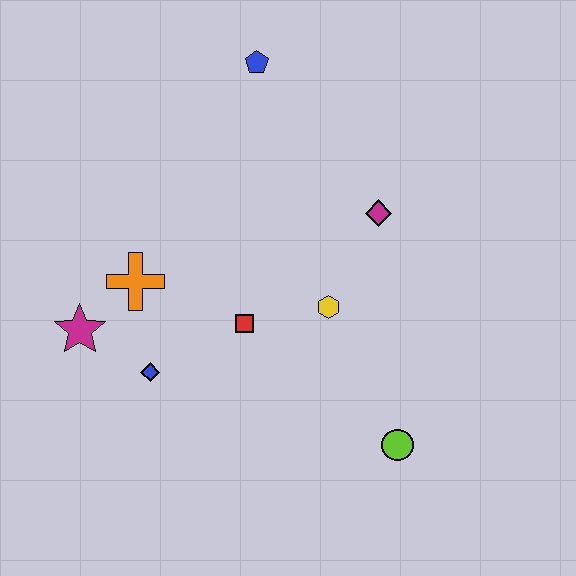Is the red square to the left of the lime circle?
Yes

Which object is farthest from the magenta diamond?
The magenta star is farthest from the magenta diamond.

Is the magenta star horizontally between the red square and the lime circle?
No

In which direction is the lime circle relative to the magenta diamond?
The lime circle is below the magenta diamond.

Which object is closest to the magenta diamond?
The yellow hexagon is closest to the magenta diamond.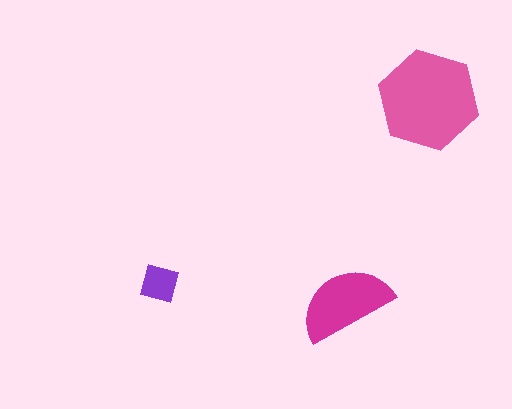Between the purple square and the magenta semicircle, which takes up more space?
The magenta semicircle.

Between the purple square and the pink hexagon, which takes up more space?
The pink hexagon.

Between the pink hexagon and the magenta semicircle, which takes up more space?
The pink hexagon.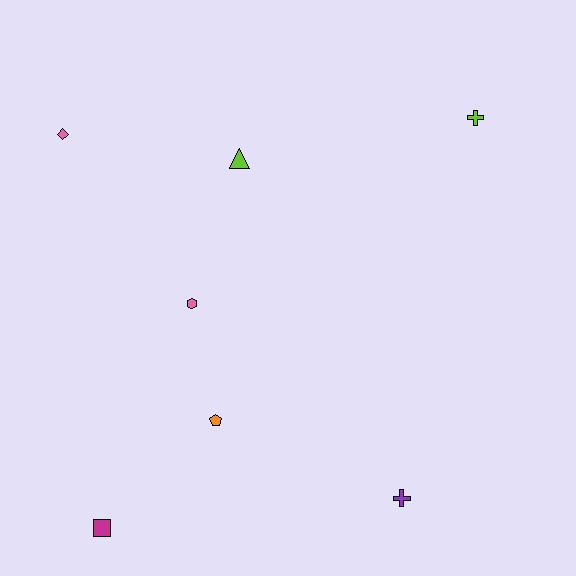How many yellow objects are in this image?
There are no yellow objects.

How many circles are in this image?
There are no circles.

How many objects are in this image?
There are 7 objects.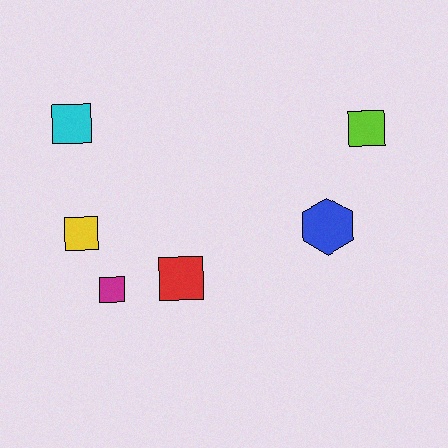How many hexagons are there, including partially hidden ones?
There is 1 hexagon.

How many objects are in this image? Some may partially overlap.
There are 6 objects.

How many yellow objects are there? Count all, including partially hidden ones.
There is 1 yellow object.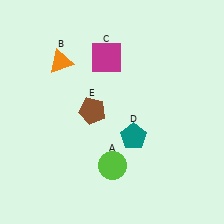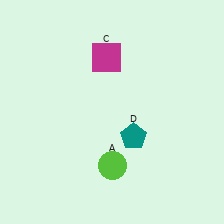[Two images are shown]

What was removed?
The brown pentagon (E), the orange triangle (B) were removed in Image 2.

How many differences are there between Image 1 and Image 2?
There are 2 differences between the two images.